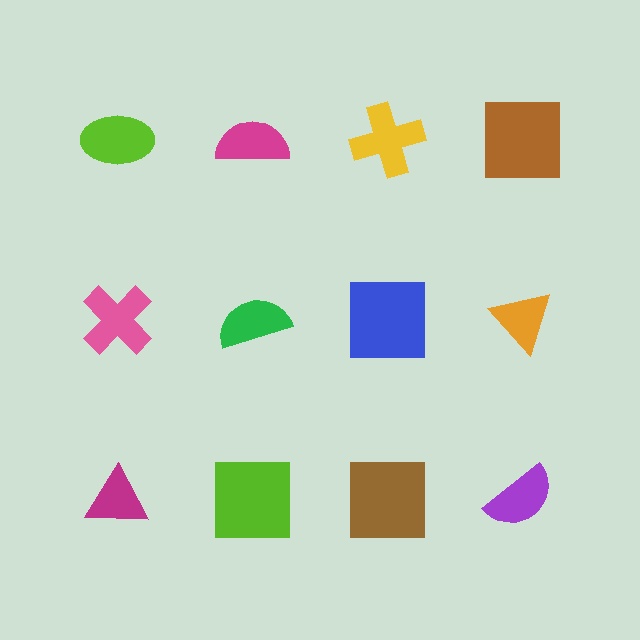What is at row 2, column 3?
A blue square.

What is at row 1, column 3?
A yellow cross.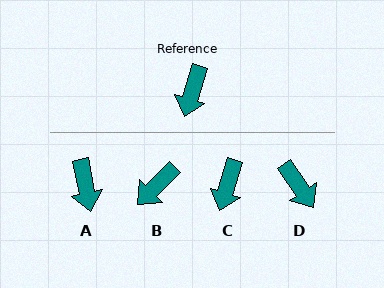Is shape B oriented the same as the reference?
No, it is off by about 27 degrees.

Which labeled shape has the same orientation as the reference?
C.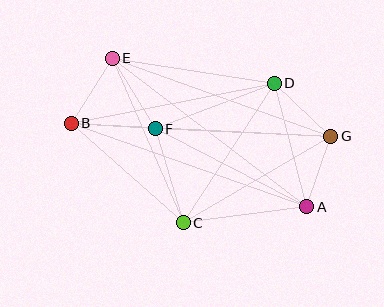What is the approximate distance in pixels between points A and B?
The distance between A and B is approximately 250 pixels.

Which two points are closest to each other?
Points A and G are closest to each other.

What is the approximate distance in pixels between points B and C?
The distance between B and C is approximately 150 pixels.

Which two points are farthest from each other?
Points B and G are farthest from each other.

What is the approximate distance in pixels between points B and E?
The distance between B and E is approximately 77 pixels.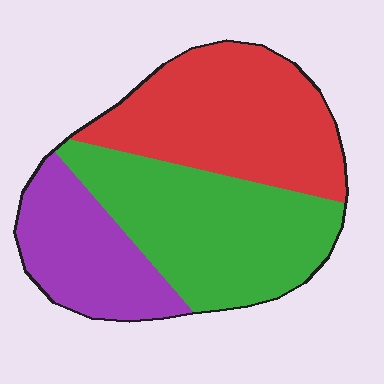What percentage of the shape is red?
Red covers about 40% of the shape.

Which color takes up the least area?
Purple, at roughly 25%.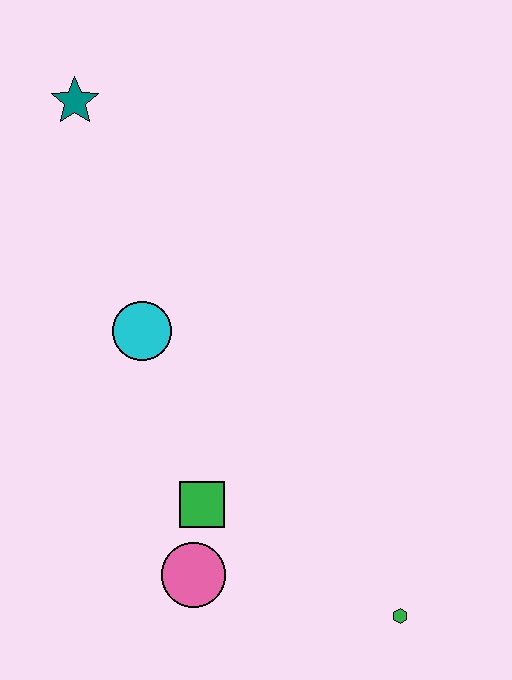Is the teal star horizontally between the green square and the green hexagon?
No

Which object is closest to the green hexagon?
The pink circle is closest to the green hexagon.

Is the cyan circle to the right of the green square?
No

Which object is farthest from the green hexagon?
The teal star is farthest from the green hexagon.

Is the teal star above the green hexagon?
Yes